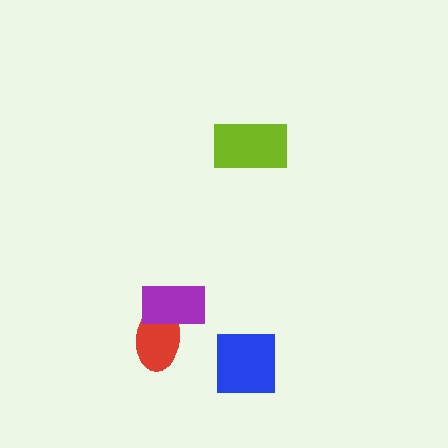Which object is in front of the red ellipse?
The purple rectangle is in front of the red ellipse.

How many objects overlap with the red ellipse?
1 object overlaps with the red ellipse.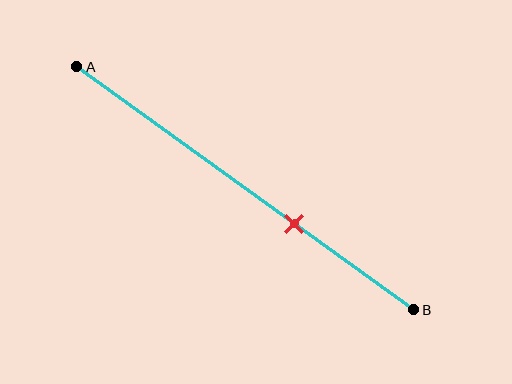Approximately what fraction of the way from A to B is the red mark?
The red mark is approximately 65% of the way from A to B.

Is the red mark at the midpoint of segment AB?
No, the mark is at about 65% from A, not at the 50% midpoint.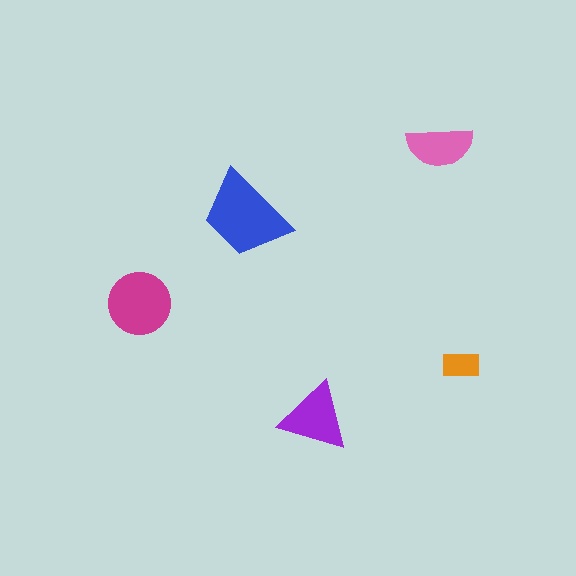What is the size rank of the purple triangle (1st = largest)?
3rd.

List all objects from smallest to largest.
The orange rectangle, the pink semicircle, the purple triangle, the magenta circle, the blue trapezoid.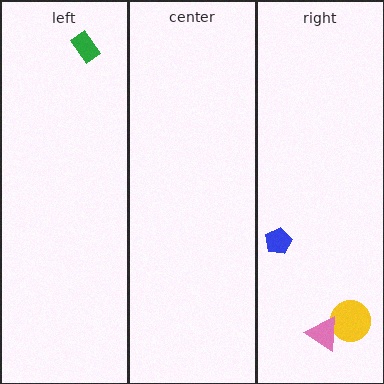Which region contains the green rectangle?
The left region.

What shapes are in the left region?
The green rectangle.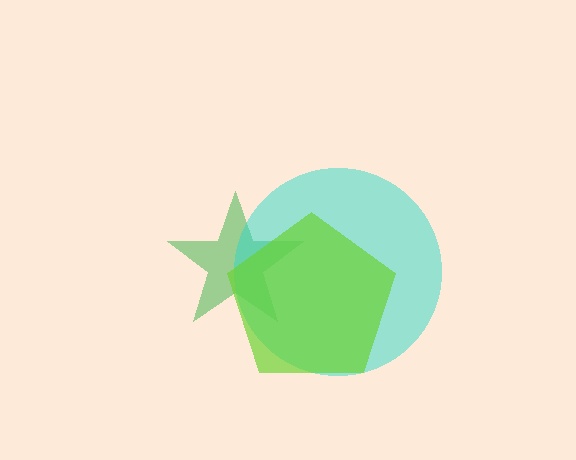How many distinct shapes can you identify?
There are 3 distinct shapes: a green star, a cyan circle, a lime pentagon.